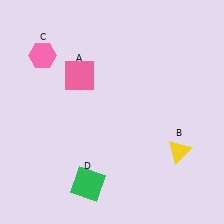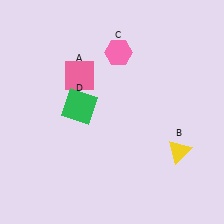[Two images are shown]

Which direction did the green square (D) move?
The green square (D) moved up.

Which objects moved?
The objects that moved are: the pink hexagon (C), the green square (D).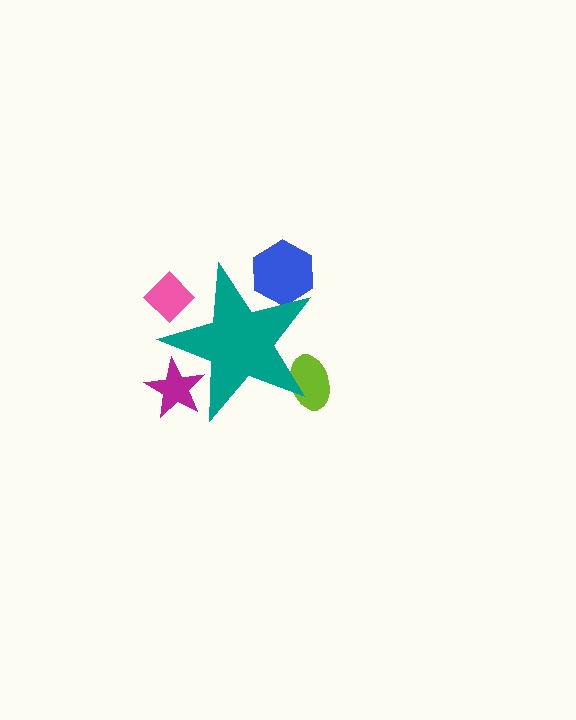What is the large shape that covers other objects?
A teal star.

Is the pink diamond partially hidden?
Yes, the pink diamond is partially hidden behind the teal star.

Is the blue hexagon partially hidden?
Yes, the blue hexagon is partially hidden behind the teal star.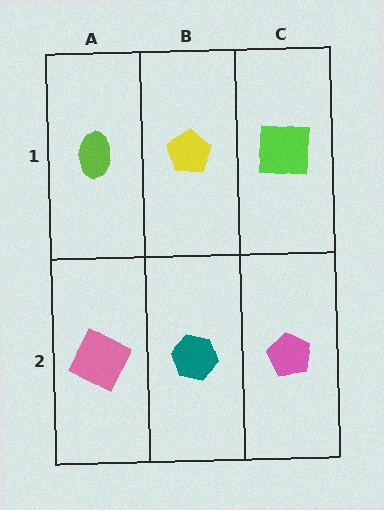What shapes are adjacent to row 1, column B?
A teal hexagon (row 2, column B), a lime ellipse (row 1, column A), a lime square (row 1, column C).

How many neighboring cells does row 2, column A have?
2.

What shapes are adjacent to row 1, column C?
A pink pentagon (row 2, column C), a yellow pentagon (row 1, column B).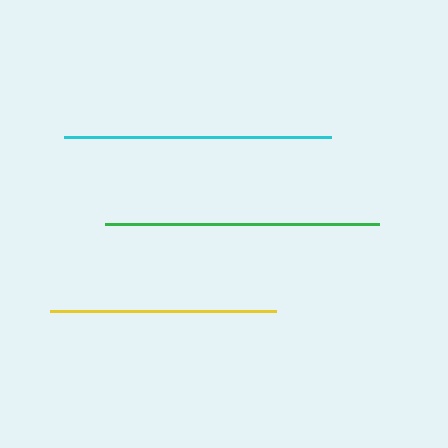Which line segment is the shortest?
The yellow line is the shortest at approximately 226 pixels.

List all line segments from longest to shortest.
From longest to shortest: green, cyan, yellow.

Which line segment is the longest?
The green line is the longest at approximately 274 pixels.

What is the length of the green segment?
The green segment is approximately 274 pixels long.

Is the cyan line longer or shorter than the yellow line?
The cyan line is longer than the yellow line.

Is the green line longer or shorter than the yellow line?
The green line is longer than the yellow line.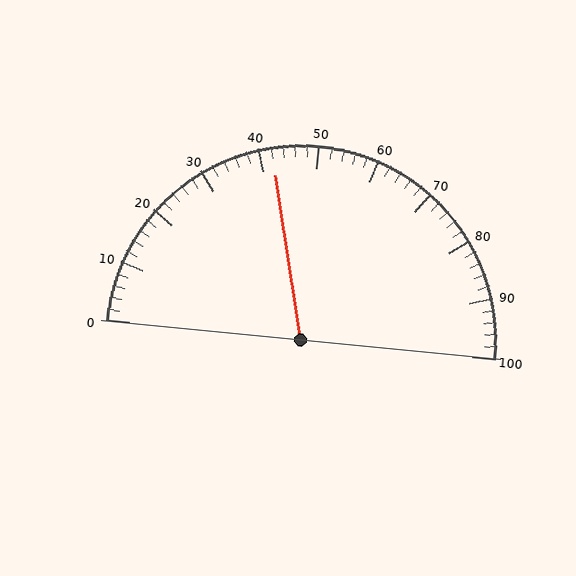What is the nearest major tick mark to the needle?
The nearest major tick mark is 40.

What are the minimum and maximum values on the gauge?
The gauge ranges from 0 to 100.